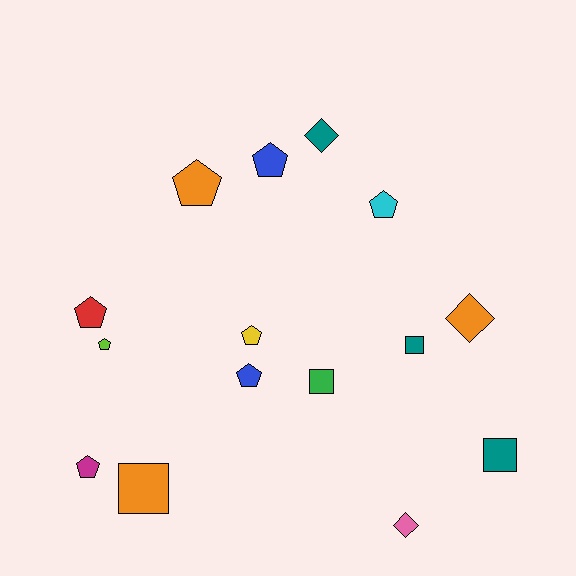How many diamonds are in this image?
There are 3 diamonds.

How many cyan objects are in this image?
There is 1 cyan object.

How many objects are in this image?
There are 15 objects.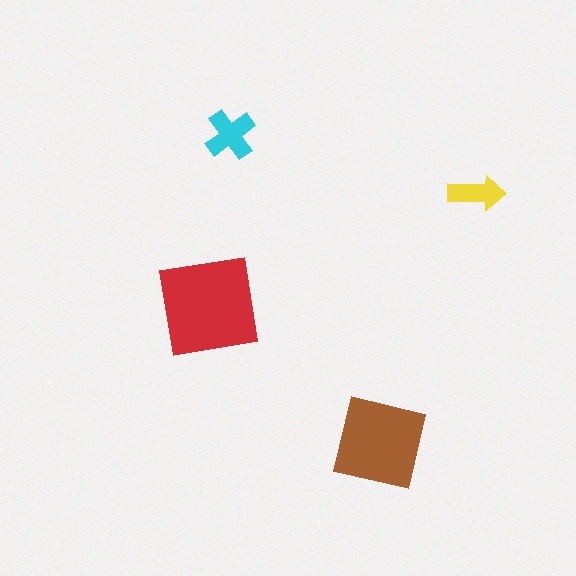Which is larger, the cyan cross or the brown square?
The brown square.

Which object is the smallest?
The yellow arrow.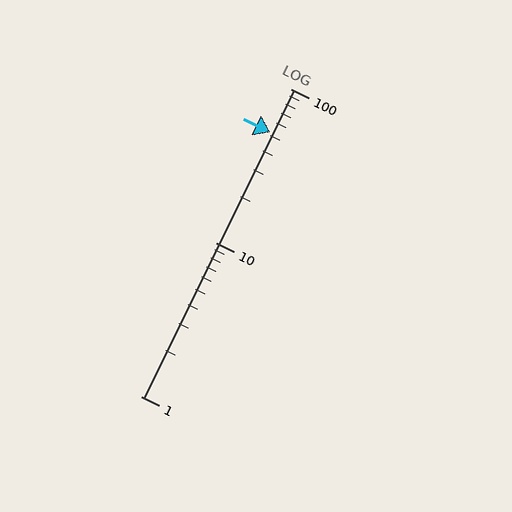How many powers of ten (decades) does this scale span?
The scale spans 2 decades, from 1 to 100.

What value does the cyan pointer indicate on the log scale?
The pointer indicates approximately 52.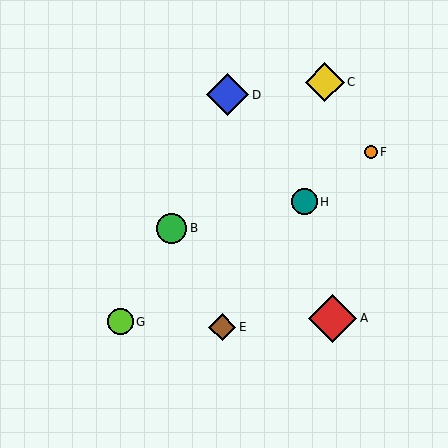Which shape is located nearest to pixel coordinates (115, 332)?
The lime circle (labeled G) at (120, 322) is nearest to that location.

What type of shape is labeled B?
Shape B is a green circle.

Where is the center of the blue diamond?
The center of the blue diamond is at (228, 95).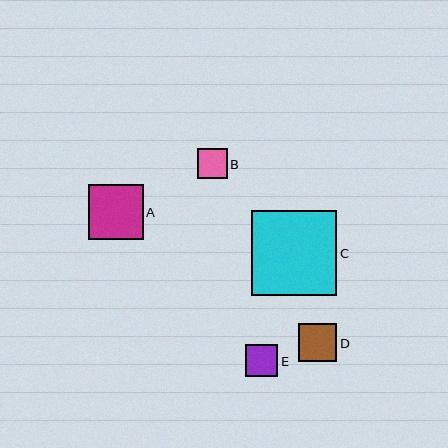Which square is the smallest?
Square B is the smallest with a size of approximately 29 pixels.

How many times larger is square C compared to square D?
Square C is approximately 2.2 times the size of square D.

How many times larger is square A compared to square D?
Square A is approximately 1.5 times the size of square D.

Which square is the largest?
Square C is the largest with a size of approximately 85 pixels.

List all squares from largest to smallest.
From largest to smallest: C, A, D, E, B.